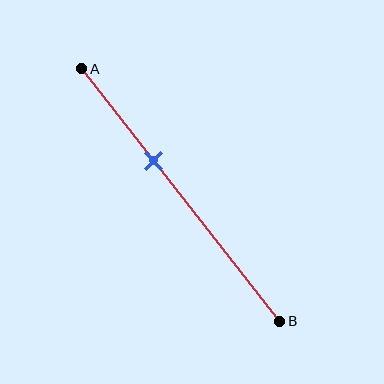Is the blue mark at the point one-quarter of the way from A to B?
No, the mark is at about 35% from A, not at the 25% one-quarter point.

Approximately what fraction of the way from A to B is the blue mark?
The blue mark is approximately 35% of the way from A to B.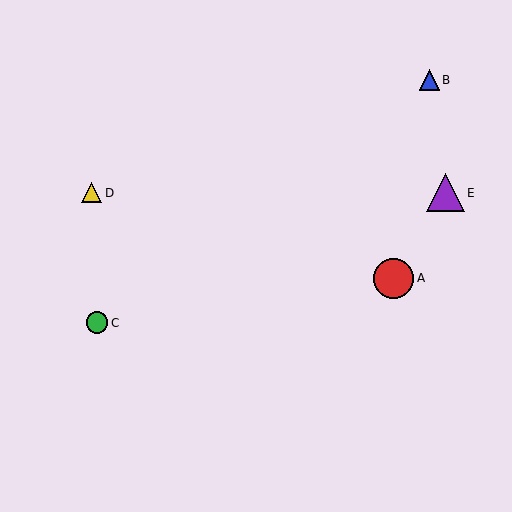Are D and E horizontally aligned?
Yes, both are at y≈193.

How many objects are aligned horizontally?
2 objects (D, E) are aligned horizontally.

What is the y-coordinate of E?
Object E is at y≈193.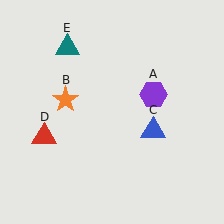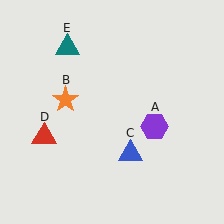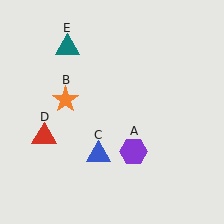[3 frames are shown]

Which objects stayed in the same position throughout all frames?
Orange star (object B) and red triangle (object D) and teal triangle (object E) remained stationary.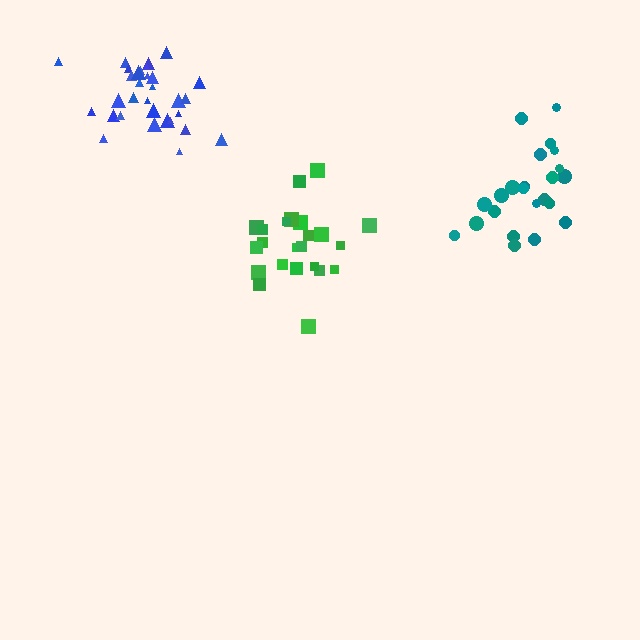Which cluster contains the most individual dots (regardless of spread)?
Blue (31).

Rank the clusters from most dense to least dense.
blue, teal, green.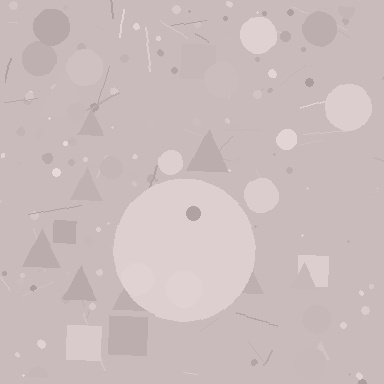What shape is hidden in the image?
A circle is hidden in the image.